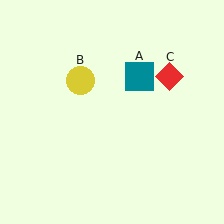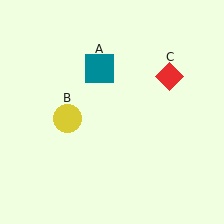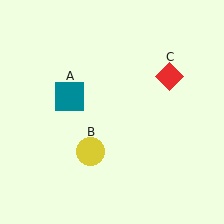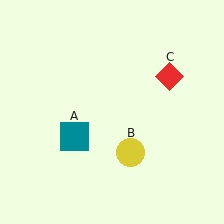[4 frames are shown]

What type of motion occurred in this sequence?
The teal square (object A), yellow circle (object B) rotated counterclockwise around the center of the scene.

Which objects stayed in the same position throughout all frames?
Red diamond (object C) remained stationary.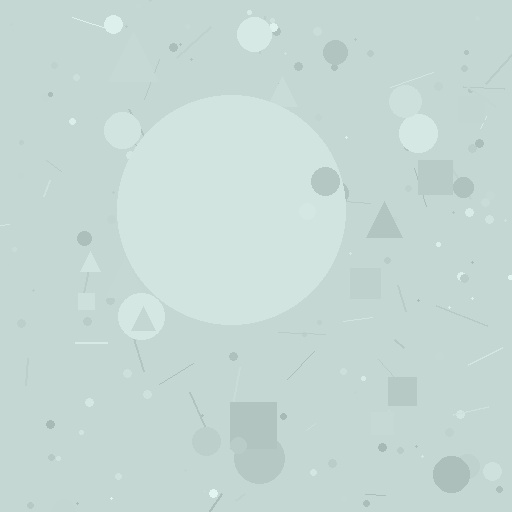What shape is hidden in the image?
A circle is hidden in the image.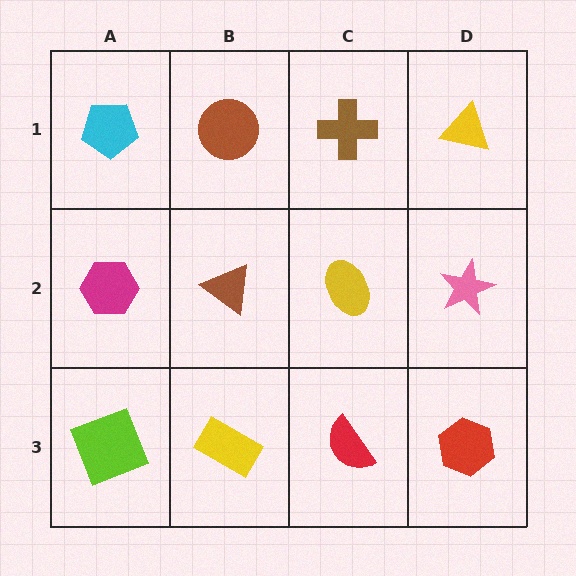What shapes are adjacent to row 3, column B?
A brown triangle (row 2, column B), a lime square (row 3, column A), a red semicircle (row 3, column C).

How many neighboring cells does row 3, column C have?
3.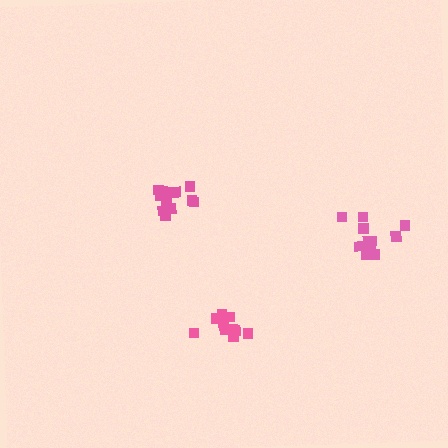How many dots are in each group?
Group 1: 14 dots, Group 2: 11 dots, Group 3: 11 dots (36 total).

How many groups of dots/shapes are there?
There are 3 groups.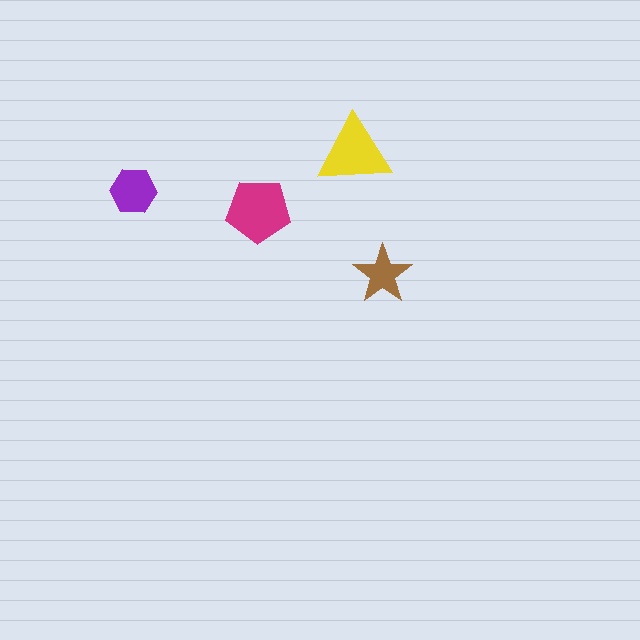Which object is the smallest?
The brown star.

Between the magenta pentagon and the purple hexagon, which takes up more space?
The magenta pentagon.